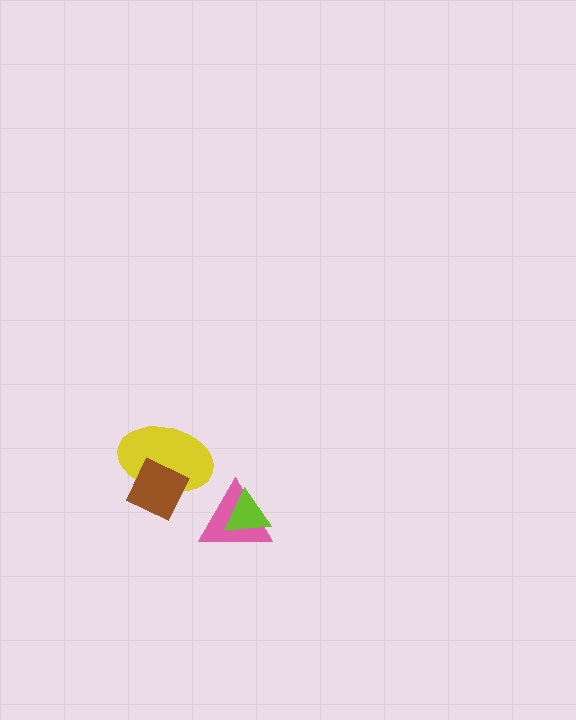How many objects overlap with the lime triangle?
1 object overlaps with the lime triangle.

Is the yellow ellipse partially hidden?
Yes, it is partially covered by another shape.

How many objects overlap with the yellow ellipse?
1 object overlaps with the yellow ellipse.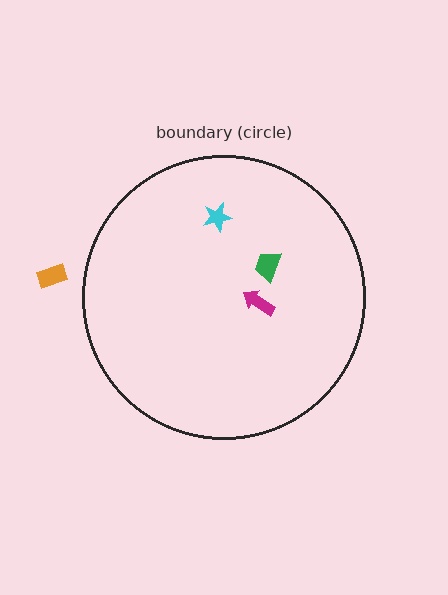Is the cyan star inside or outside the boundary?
Inside.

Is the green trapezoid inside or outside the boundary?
Inside.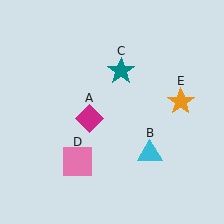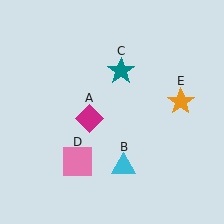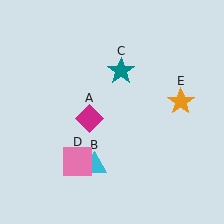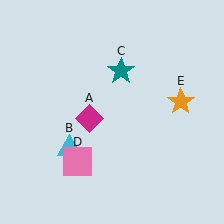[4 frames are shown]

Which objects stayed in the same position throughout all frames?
Magenta diamond (object A) and teal star (object C) and pink square (object D) and orange star (object E) remained stationary.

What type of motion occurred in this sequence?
The cyan triangle (object B) rotated clockwise around the center of the scene.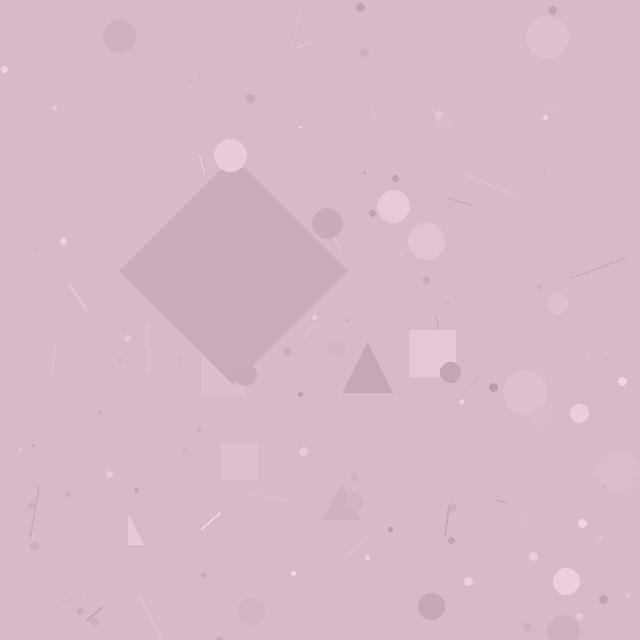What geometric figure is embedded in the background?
A diamond is embedded in the background.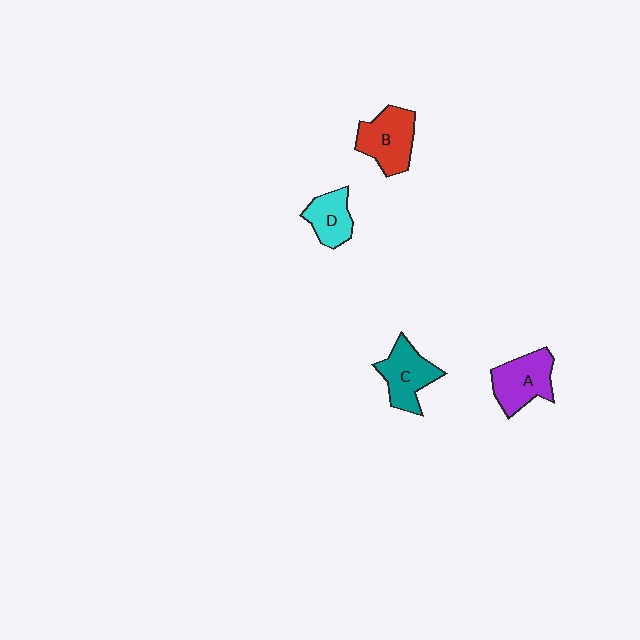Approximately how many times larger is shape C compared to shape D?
Approximately 1.3 times.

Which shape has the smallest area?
Shape D (cyan).